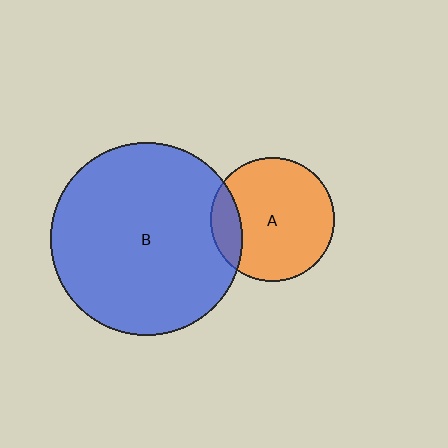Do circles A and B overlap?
Yes.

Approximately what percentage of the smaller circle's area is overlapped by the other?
Approximately 15%.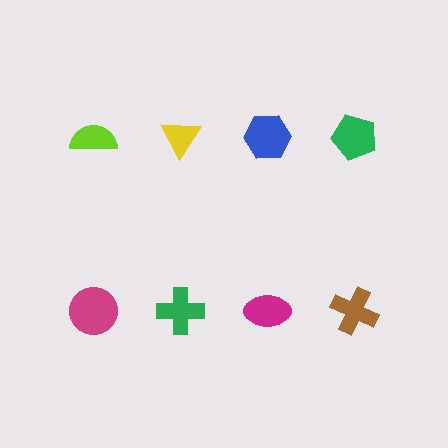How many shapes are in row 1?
4 shapes.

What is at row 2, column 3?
A magenta ellipse.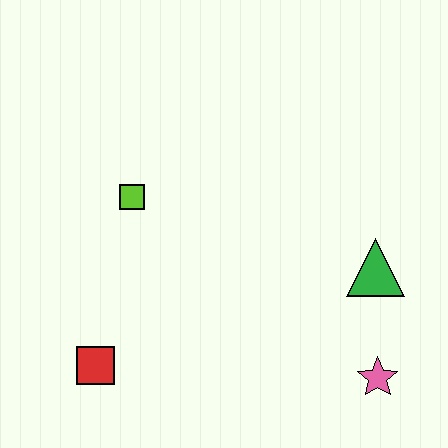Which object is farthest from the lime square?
The pink star is farthest from the lime square.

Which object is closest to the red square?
The lime square is closest to the red square.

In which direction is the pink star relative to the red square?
The pink star is to the right of the red square.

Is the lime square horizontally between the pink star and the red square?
Yes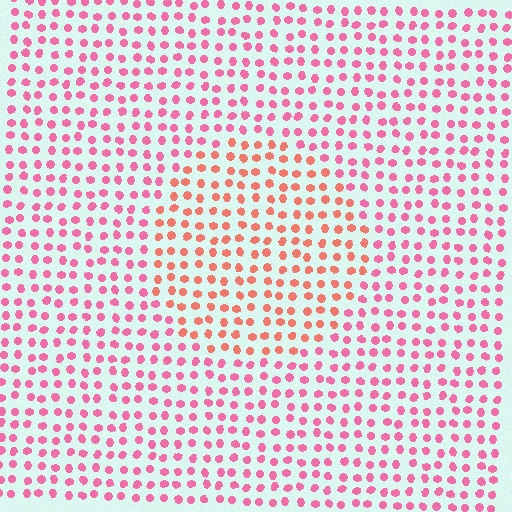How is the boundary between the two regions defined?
The boundary is defined purely by a slight shift in hue (about 32 degrees). Spacing, size, and orientation are identical on both sides.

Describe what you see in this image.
The image is filled with small pink elements in a uniform arrangement. A circle-shaped region is visible where the elements are tinted to a slightly different hue, forming a subtle color boundary.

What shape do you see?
I see a circle.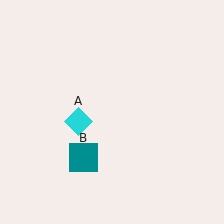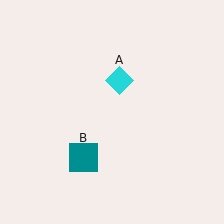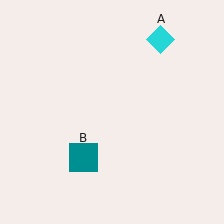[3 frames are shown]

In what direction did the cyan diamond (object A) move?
The cyan diamond (object A) moved up and to the right.